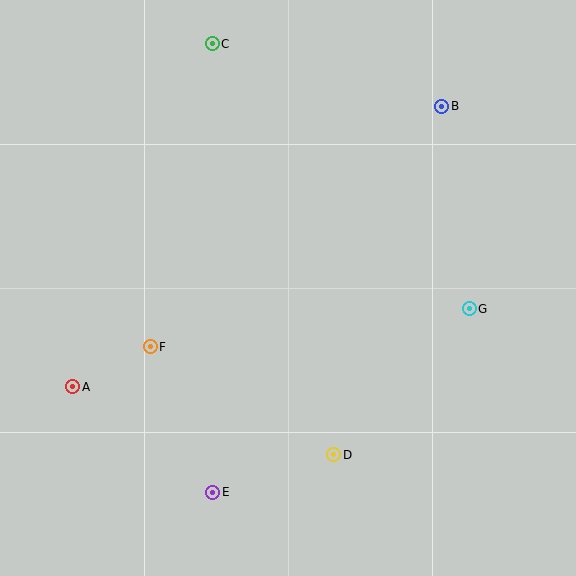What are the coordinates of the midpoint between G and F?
The midpoint between G and F is at (310, 328).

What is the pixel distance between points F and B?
The distance between F and B is 378 pixels.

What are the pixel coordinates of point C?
Point C is at (212, 44).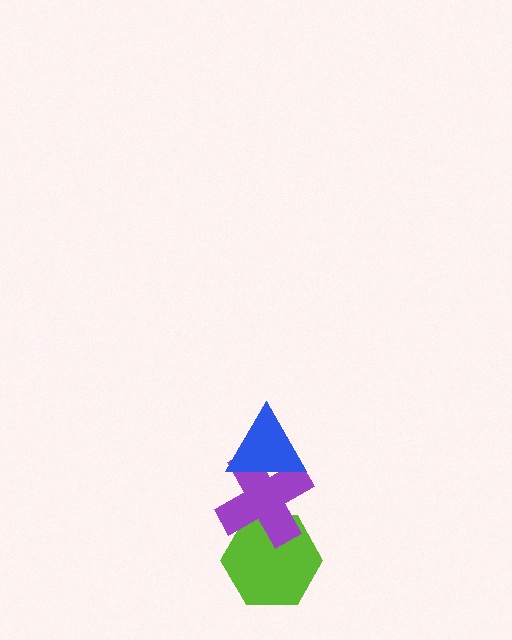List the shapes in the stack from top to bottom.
From top to bottom: the blue triangle, the purple cross, the lime hexagon.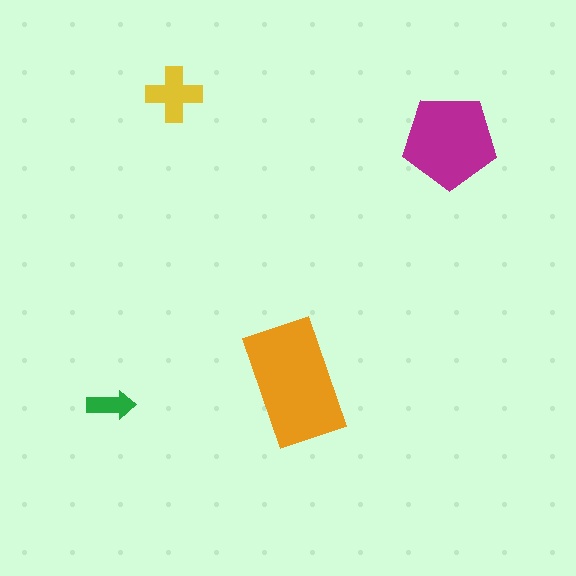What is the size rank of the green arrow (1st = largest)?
4th.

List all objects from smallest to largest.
The green arrow, the yellow cross, the magenta pentagon, the orange rectangle.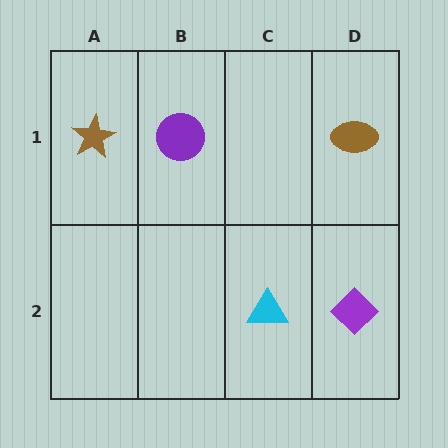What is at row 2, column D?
A purple diamond.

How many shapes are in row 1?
3 shapes.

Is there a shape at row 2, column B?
No, that cell is empty.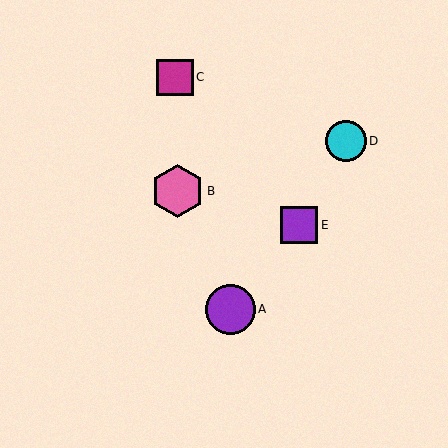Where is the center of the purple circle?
The center of the purple circle is at (230, 309).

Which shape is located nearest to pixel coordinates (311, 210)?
The purple square (labeled E) at (299, 225) is nearest to that location.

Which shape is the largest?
The pink hexagon (labeled B) is the largest.